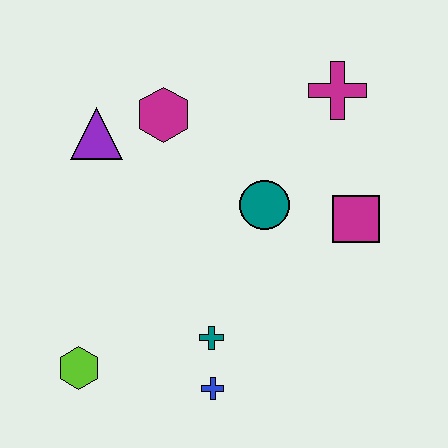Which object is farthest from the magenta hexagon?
The blue cross is farthest from the magenta hexagon.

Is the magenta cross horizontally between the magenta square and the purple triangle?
Yes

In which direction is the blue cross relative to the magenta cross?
The blue cross is below the magenta cross.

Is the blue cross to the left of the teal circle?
Yes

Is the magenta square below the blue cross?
No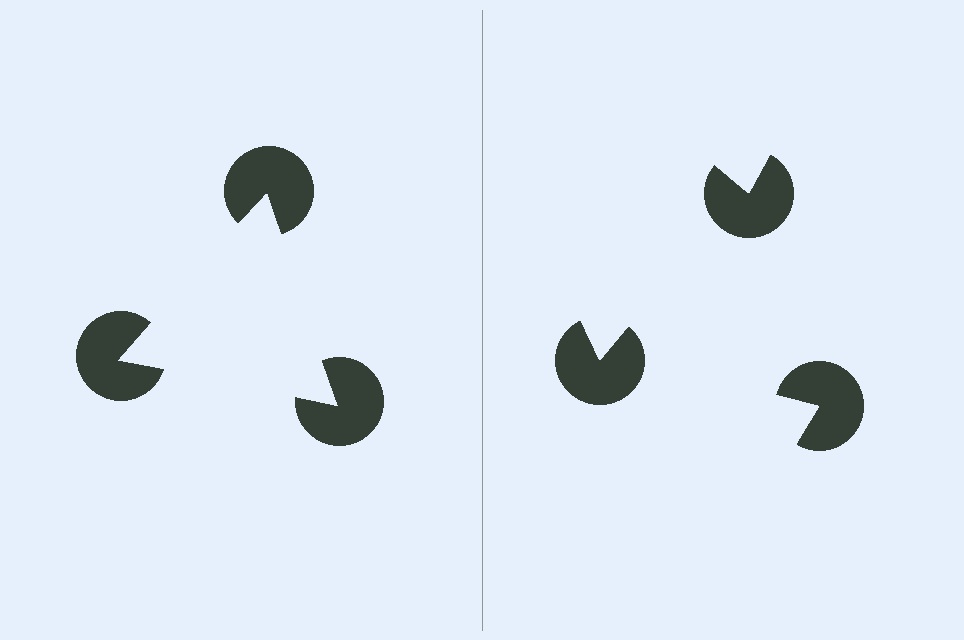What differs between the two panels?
The pac-man discs are positioned identically on both sides; only the wedge orientations differ. On the left they align to a triangle; on the right they are misaligned.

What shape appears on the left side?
An illusory triangle.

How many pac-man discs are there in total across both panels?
6 — 3 on each side.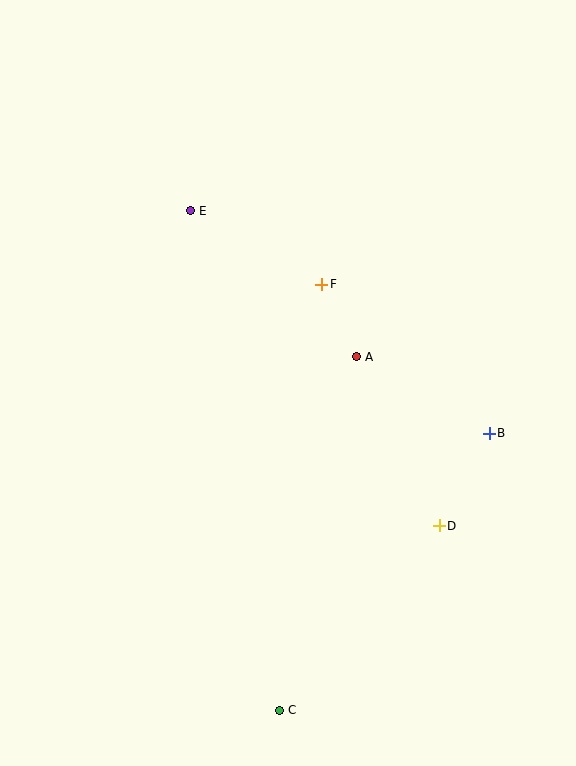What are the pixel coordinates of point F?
Point F is at (322, 284).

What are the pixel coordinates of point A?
Point A is at (357, 357).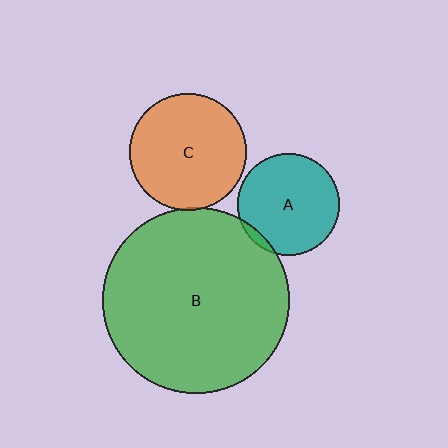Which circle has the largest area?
Circle B (green).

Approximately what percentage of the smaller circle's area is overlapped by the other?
Approximately 5%.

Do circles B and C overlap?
Yes.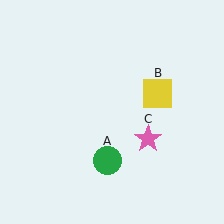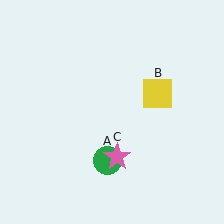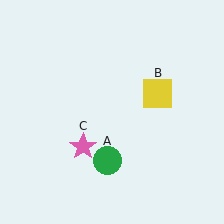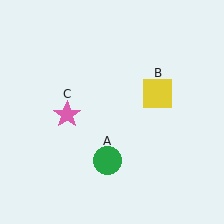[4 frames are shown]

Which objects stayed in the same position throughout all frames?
Green circle (object A) and yellow square (object B) remained stationary.